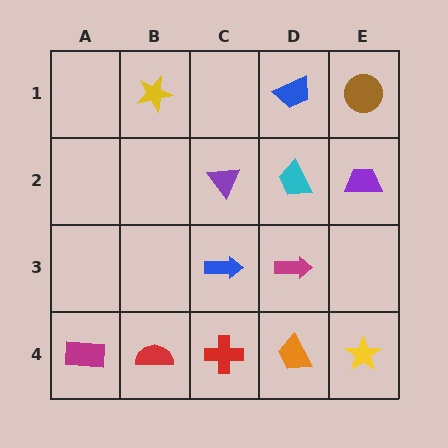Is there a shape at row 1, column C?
No, that cell is empty.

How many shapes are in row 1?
3 shapes.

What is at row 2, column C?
A purple triangle.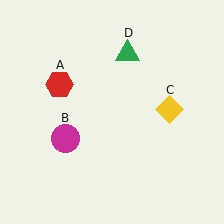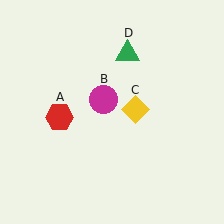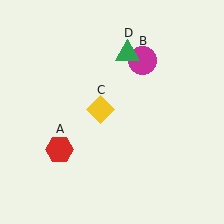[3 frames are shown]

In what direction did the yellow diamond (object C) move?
The yellow diamond (object C) moved left.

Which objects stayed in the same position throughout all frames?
Green triangle (object D) remained stationary.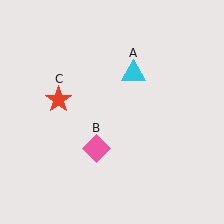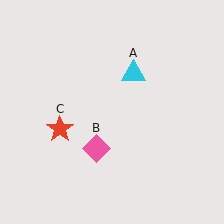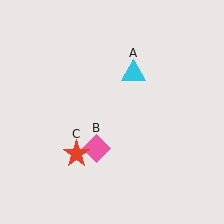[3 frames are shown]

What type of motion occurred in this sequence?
The red star (object C) rotated counterclockwise around the center of the scene.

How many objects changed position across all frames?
1 object changed position: red star (object C).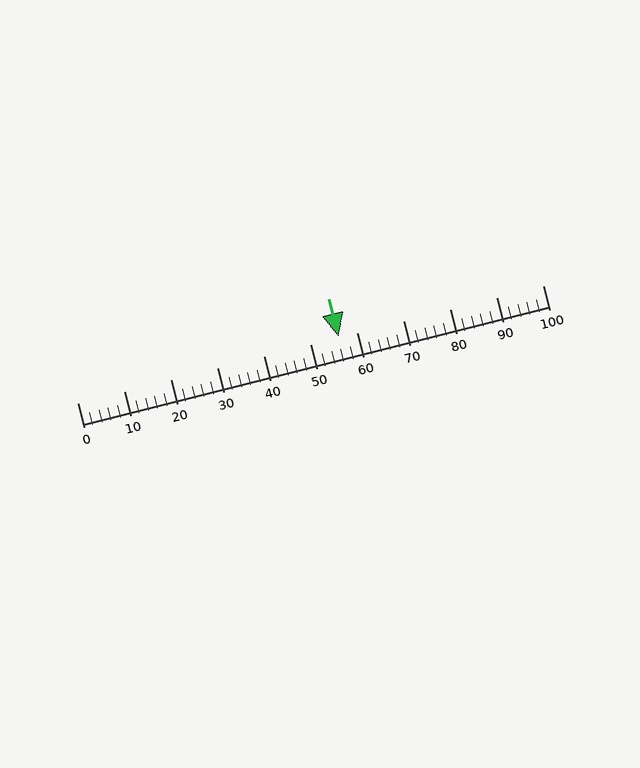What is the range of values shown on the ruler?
The ruler shows values from 0 to 100.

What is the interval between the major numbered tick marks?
The major tick marks are spaced 10 units apart.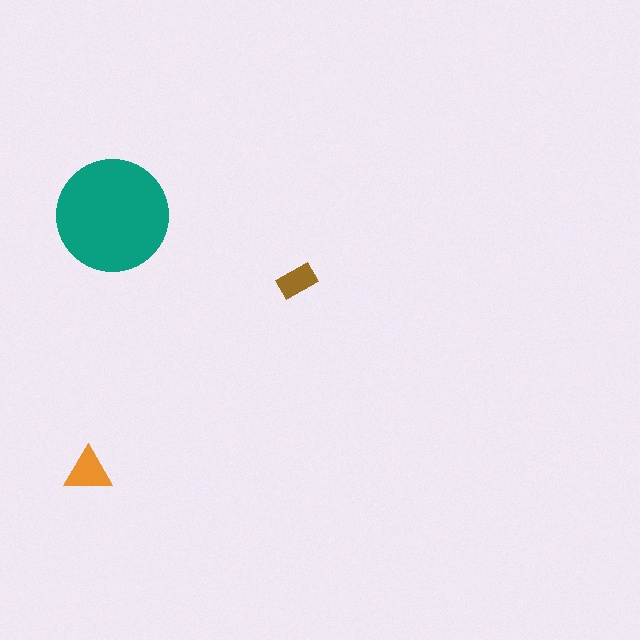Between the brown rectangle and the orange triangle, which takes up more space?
The orange triangle.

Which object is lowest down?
The orange triangle is bottommost.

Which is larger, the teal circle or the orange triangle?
The teal circle.